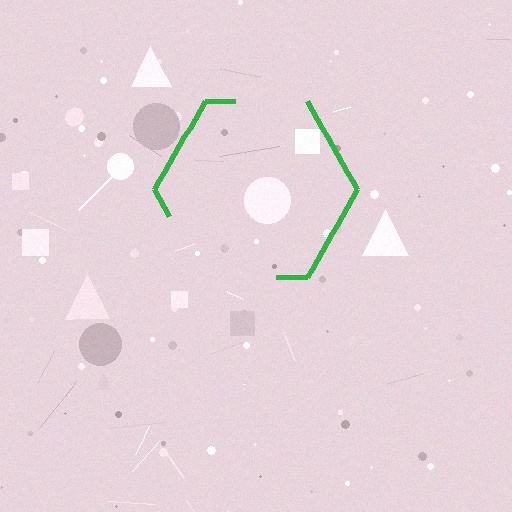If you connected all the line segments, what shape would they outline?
They would outline a hexagon.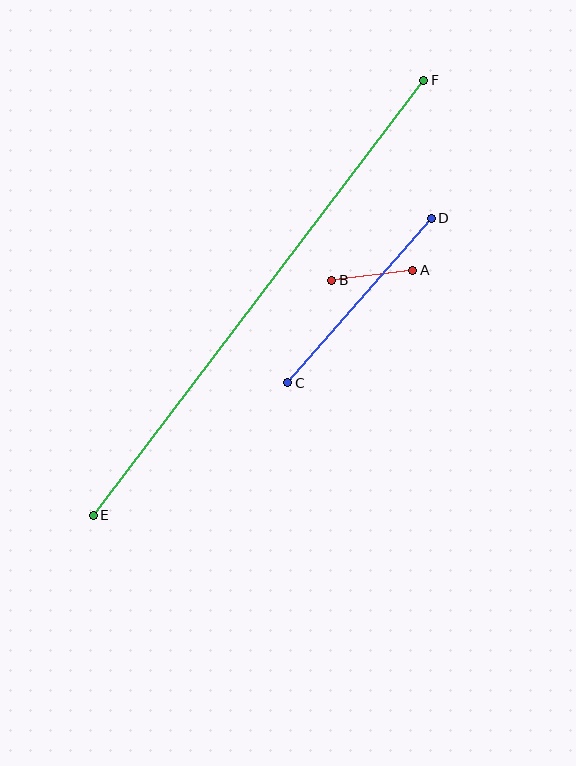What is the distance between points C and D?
The distance is approximately 218 pixels.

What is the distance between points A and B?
The distance is approximately 82 pixels.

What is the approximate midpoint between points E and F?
The midpoint is at approximately (258, 298) pixels.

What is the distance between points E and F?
The distance is approximately 546 pixels.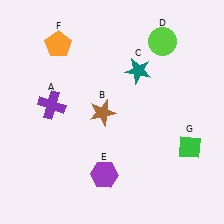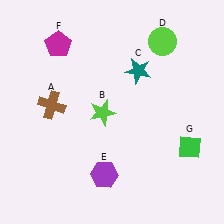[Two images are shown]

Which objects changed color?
A changed from purple to brown. B changed from brown to lime. F changed from orange to magenta.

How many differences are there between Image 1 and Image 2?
There are 3 differences between the two images.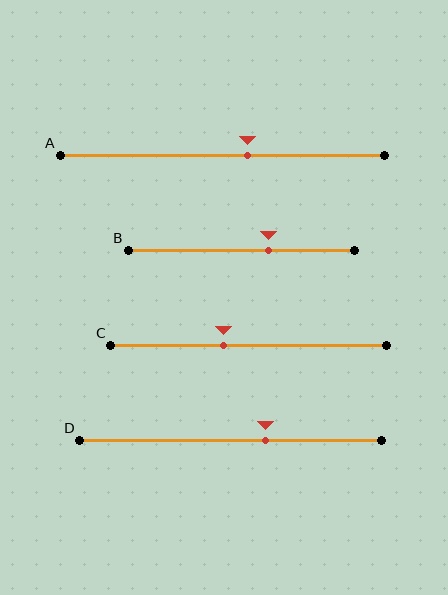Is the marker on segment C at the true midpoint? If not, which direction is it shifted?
No, the marker on segment C is shifted to the left by about 9% of the segment length.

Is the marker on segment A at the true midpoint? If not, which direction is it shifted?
No, the marker on segment A is shifted to the right by about 8% of the segment length.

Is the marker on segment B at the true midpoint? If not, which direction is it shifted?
No, the marker on segment B is shifted to the right by about 12% of the segment length.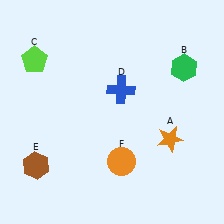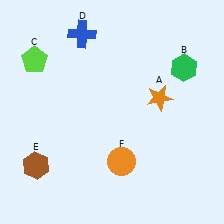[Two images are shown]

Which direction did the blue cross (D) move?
The blue cross (D) moved up.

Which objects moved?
The objects that moved are: the orange star (A), the blue cross (D).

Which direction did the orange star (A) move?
The orange star (A) moved up.